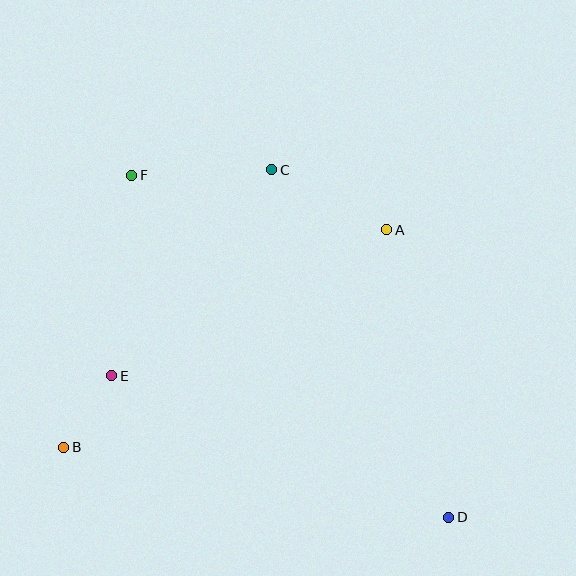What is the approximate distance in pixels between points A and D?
The distance between A and D is approximately 294 pixels.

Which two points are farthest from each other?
Points D and F are farthest from each other.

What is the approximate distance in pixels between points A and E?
The distance between A and E is approximately 311 pixels.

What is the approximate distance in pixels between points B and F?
The distance between B and F is approximately 281 pixels.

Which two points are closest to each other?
Points B and E are closest to each other.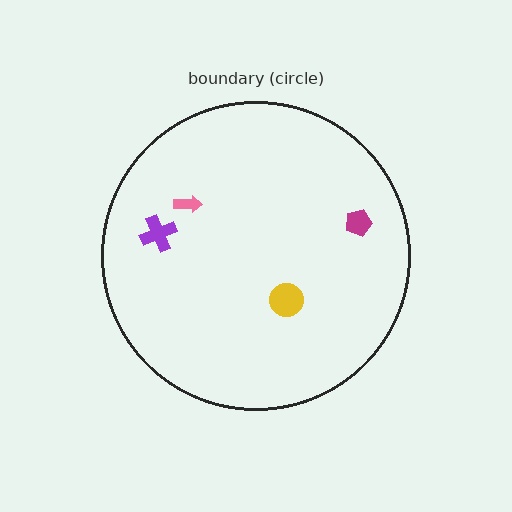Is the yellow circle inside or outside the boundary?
Inside.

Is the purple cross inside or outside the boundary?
Inside.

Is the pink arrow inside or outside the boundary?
Inside.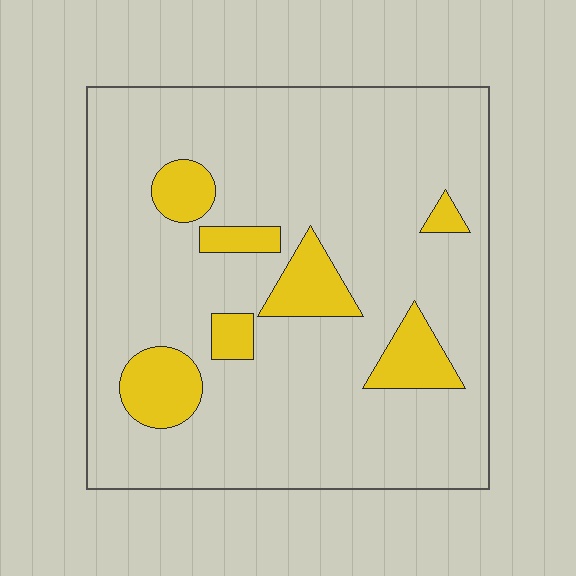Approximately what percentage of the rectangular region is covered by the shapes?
Approximately 15%.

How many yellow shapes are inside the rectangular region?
7.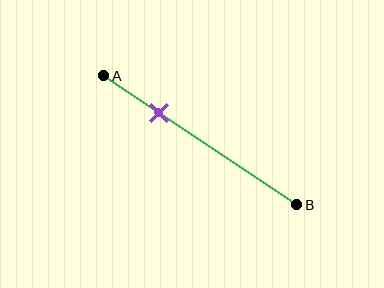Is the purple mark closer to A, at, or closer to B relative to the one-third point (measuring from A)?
The purple mark is closer to point A than the one-third point of segment AB.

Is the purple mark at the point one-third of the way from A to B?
No, the mark is at about 30% from A, not at the 33% one-third point.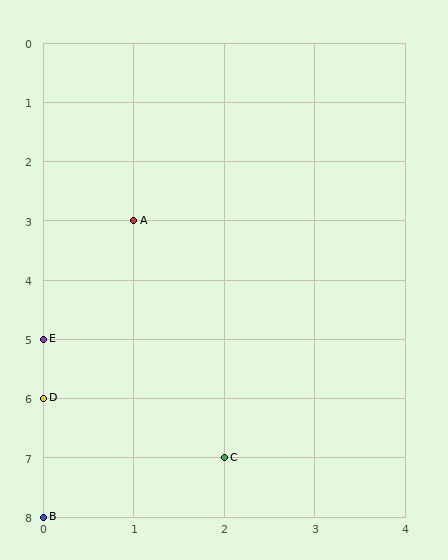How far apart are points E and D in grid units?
Points E and D are 1 row apart.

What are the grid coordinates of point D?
Point D is at grid coordinates (0, 6).